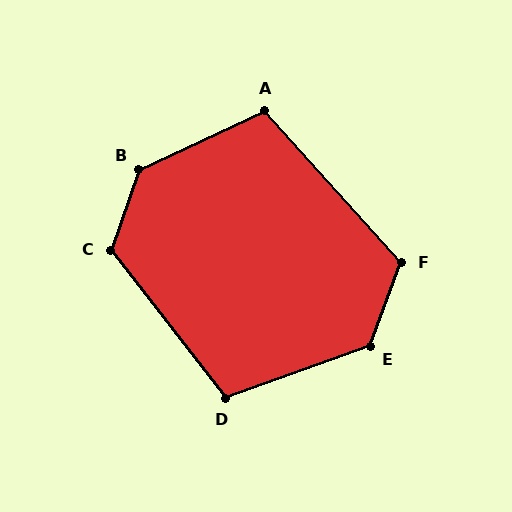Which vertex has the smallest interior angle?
A, at approximately 107 degrees.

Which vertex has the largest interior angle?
B, at approximately 134 degrees.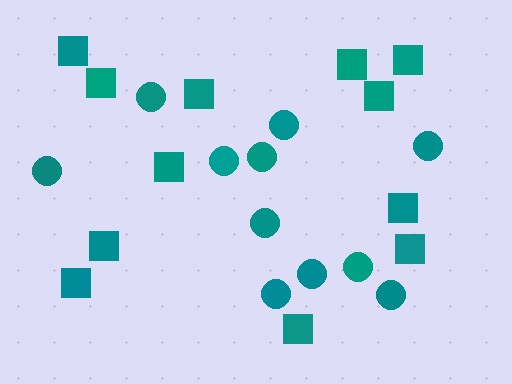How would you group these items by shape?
There are 2 groups: one group of circles (11) and one group of squares (12).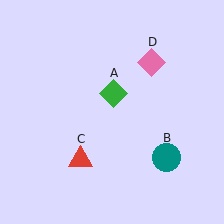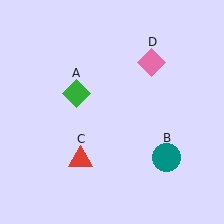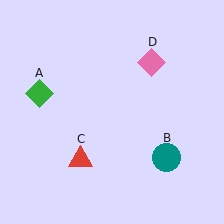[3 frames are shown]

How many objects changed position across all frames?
1 object changed position: green diamond (object A).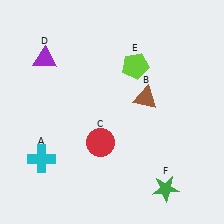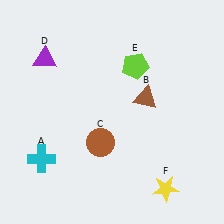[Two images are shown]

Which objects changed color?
C changed from red to brown. F changed from green to yellow.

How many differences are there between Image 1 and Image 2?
There are 2 differences between the two images.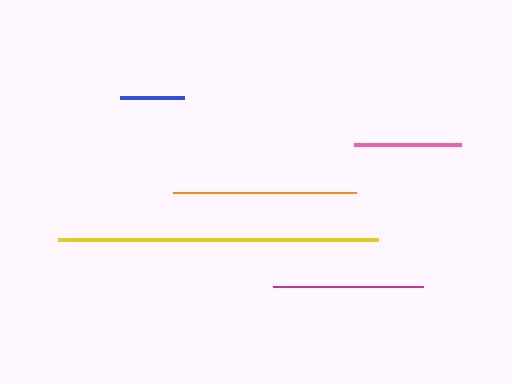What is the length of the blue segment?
The blue segment is approximately 64 pixels long.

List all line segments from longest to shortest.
From longest to shortest: yellow, orange, magenta, pink, blue.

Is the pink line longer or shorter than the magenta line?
The magenta line is longer than the pink line.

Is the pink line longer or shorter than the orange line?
The orange line is longer than the pink line.